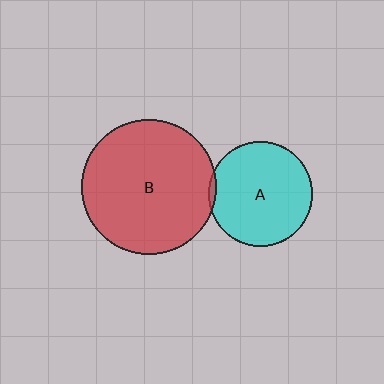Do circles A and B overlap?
Yes.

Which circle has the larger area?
Circle B (red).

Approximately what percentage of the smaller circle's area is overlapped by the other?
Approximately 5%.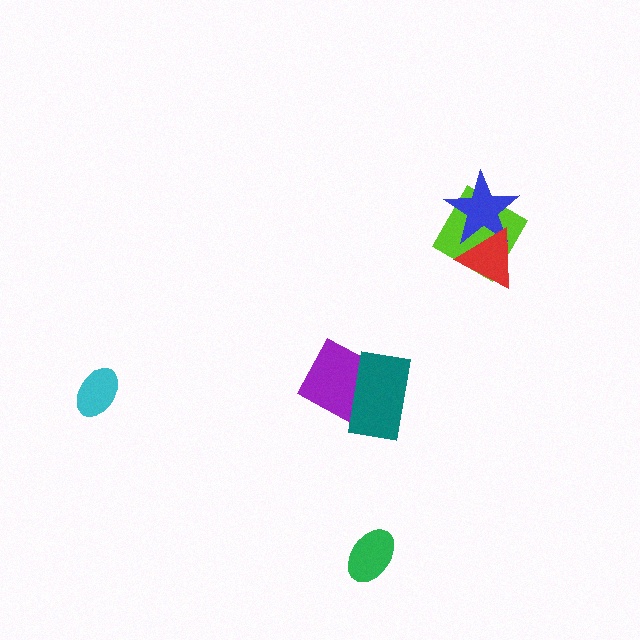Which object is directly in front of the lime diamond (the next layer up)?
The blue star is directly in front of the lime diamond.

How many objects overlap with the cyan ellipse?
0 objects overlap with the cyan ellipse.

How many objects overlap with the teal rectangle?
1 object overlaps with the teal rectangle.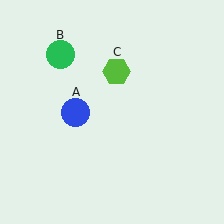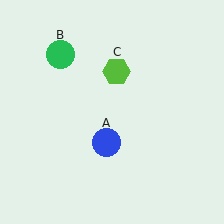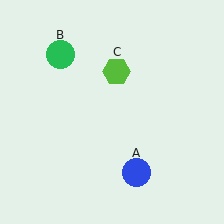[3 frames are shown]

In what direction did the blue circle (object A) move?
The blue circle (object A) moved down and to the right.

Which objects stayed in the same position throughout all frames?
Green circle (object B) and lime hexagon (object C) remained stationary.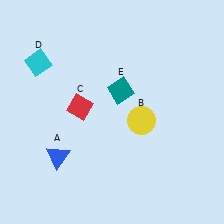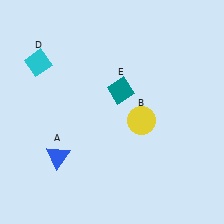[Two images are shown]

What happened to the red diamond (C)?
The red diamond (C) was removed in Image 2. It was in the top-left area of Image 1.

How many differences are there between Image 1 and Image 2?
There is 1 difference between the two images.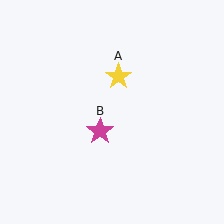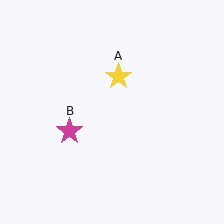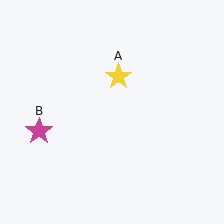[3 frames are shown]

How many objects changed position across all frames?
1 object changed position: magenta star (object B).